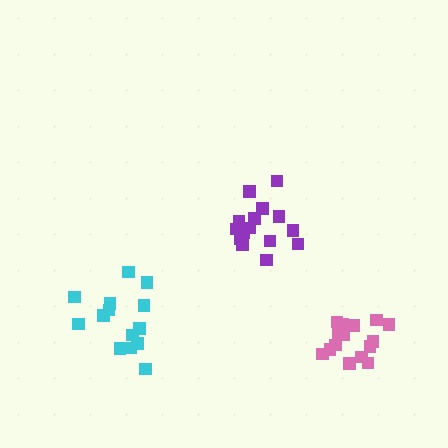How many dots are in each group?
Group 1: 15 dots, Group 2: 14 dots, Group 3: 16 dots (45 total).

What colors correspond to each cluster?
The clusters are colored: purple, cyan, pink.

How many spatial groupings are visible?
There are 3 spatial groupings.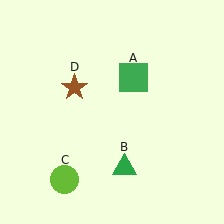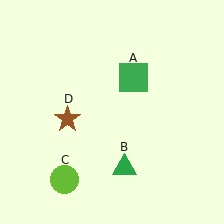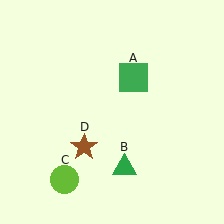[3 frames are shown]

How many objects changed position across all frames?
1 object changed position: brown star (object D).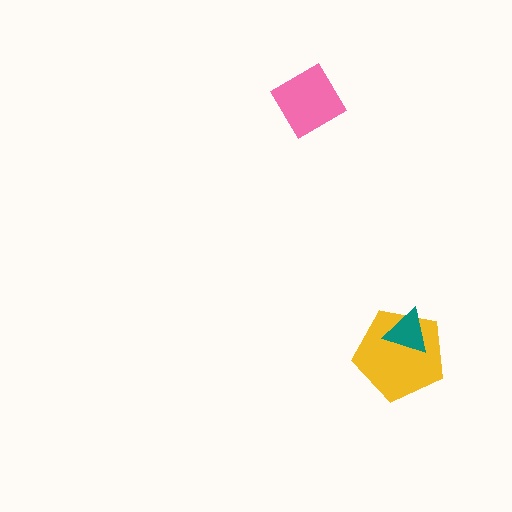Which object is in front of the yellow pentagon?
The teal triangle is in front of the yellow pentagon.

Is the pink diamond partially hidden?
No, no other shape covers it.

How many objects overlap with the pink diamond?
0 objects overlap with the pink diamond.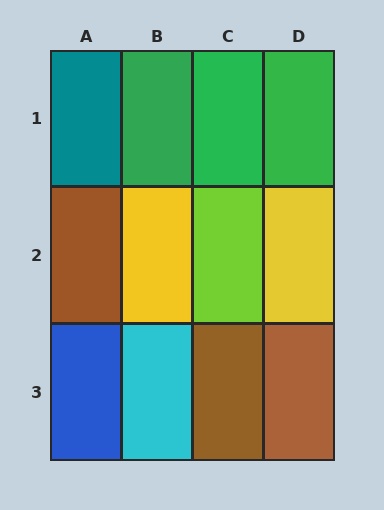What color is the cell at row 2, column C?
Lime.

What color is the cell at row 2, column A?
Brown.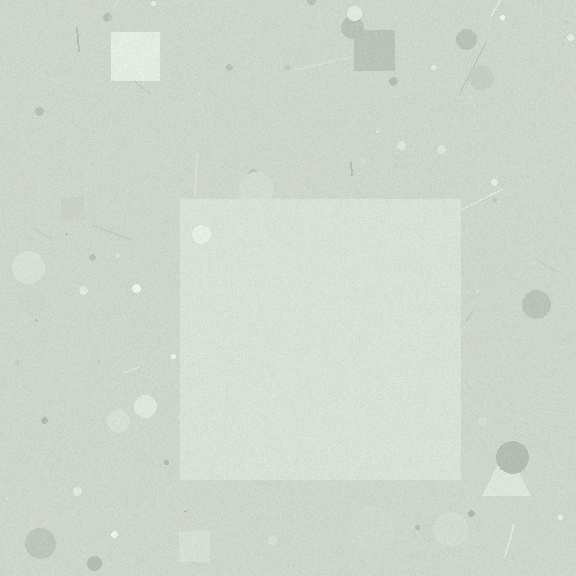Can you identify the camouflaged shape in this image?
The camouflaged shape is a square.